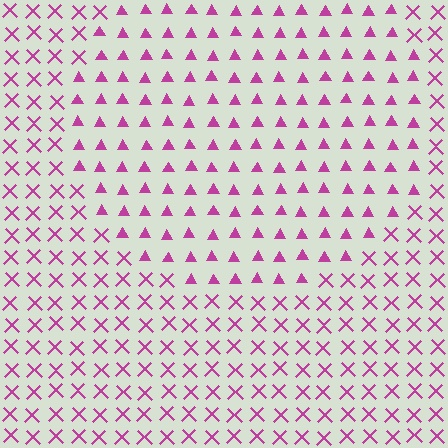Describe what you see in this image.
The image is filled with small magenta elements arranged in a uniform grid. A circle-shaped region contains triangles, while the surrounding area contains X marks. The boundary is defined purely by the change in element shape.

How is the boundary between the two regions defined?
The boundary is defined by a change in element shape: triangles inside vs. X marks outside. All elements share the same color and spacing.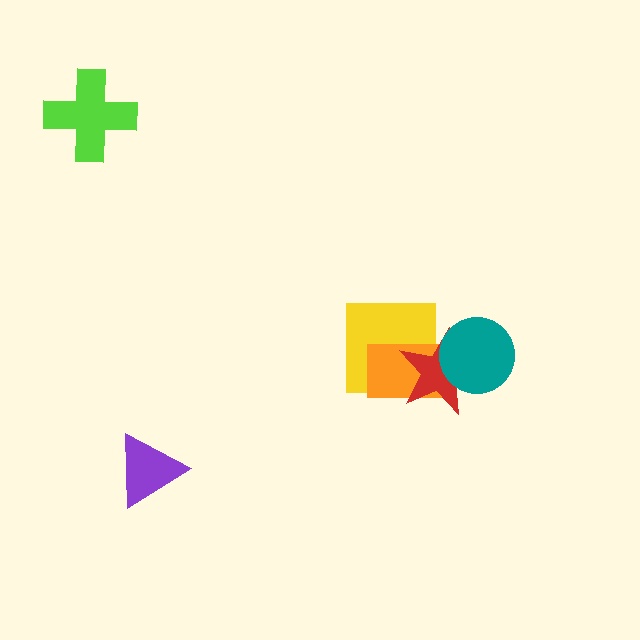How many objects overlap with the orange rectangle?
3 objects overlap with the orange rectangle.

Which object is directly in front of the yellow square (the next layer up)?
The orange rectangle is directly in front of the yellow square.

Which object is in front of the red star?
The teal circle is in front of the red star.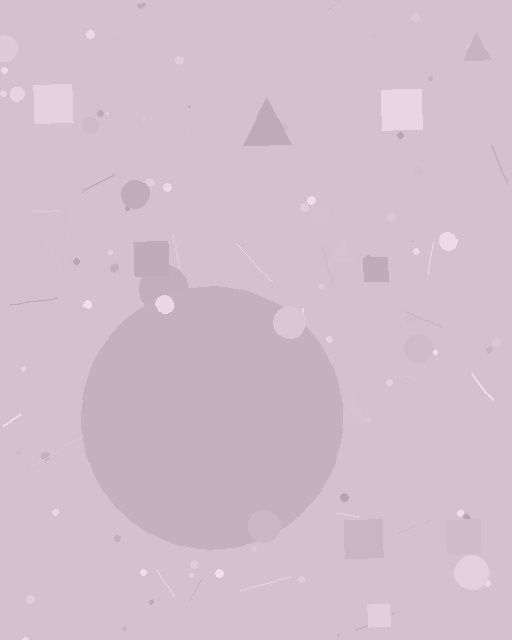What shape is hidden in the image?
A circle is hidden in the image.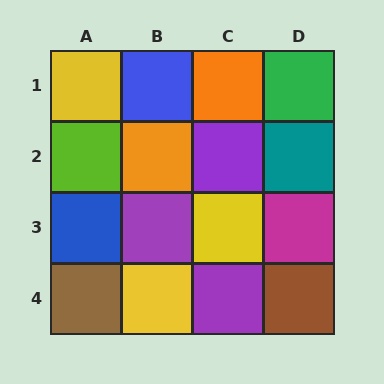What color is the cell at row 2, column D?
Teal.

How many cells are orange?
2 cells are orange.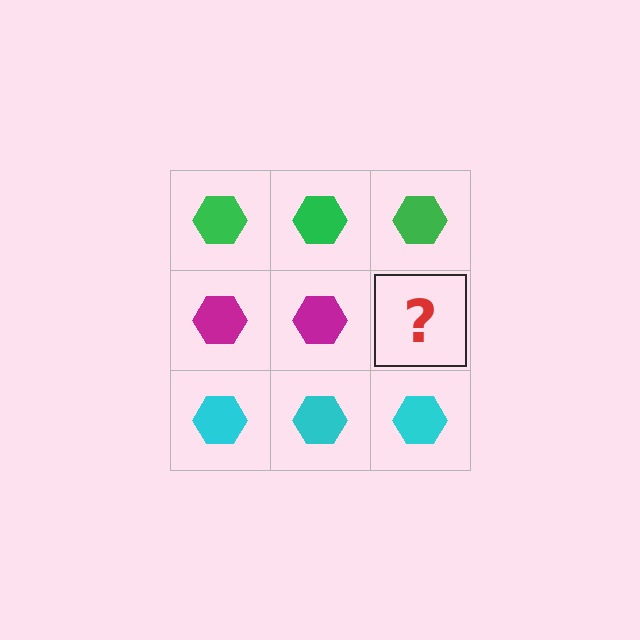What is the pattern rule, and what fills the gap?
The rule is that each row has a consistent color. The gap should be filled with a magenta hexagon.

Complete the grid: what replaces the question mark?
The question mark should be replaced with a magenta hexagon.